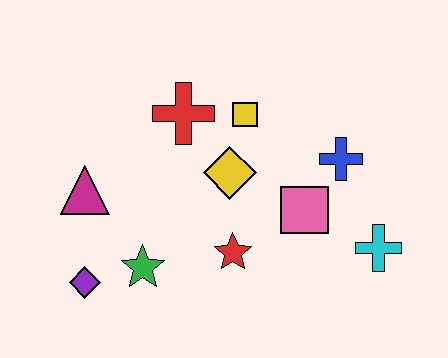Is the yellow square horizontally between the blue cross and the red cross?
Yes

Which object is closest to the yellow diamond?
The yellow square is closest to the yellow diamond.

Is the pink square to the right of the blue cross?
No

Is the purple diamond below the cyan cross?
Yes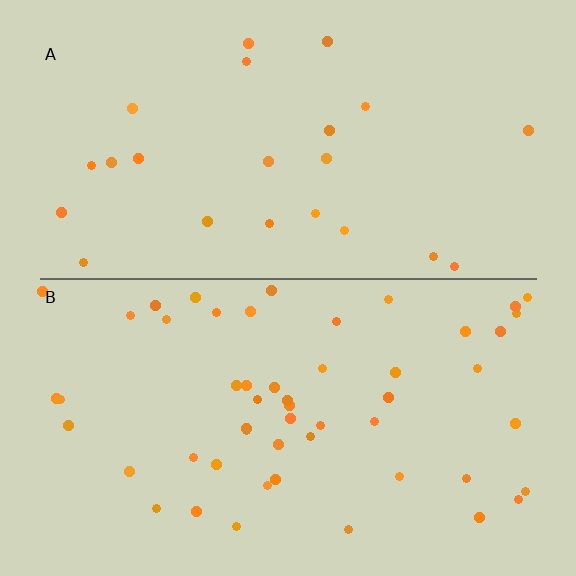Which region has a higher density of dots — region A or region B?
B (the bottom).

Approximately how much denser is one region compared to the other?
Approximately 2.3× — region B over region A.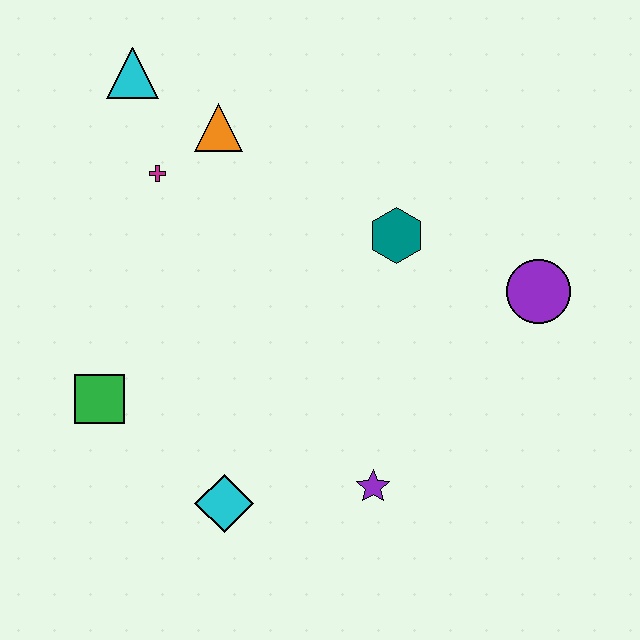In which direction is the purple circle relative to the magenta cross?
The purple circle is to the right of the magenta cross.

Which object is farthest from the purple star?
The cyan triangle is farthest from the purple star.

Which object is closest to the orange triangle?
The magenta cross is closest to the orange triangle.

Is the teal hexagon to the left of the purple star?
No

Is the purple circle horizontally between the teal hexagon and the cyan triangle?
No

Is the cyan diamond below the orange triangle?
Yes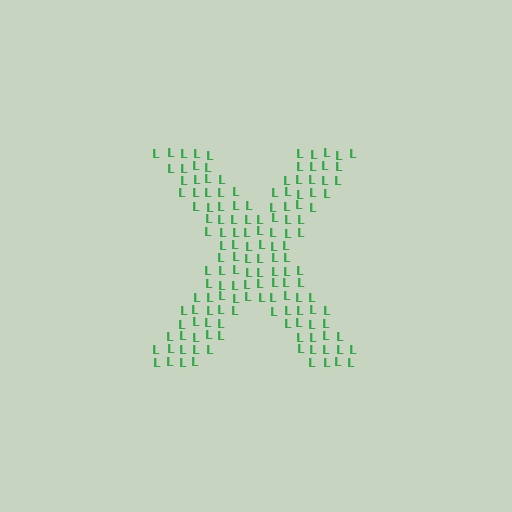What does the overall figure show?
The overall figure shows the letter X.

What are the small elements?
The small elements are letter L's.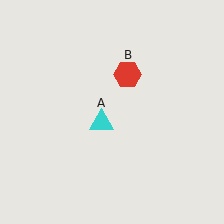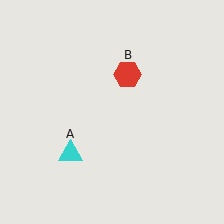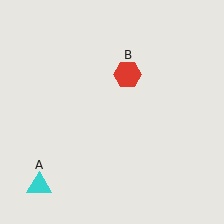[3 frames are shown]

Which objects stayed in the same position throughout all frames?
Red hexagon (object B) remained stationary.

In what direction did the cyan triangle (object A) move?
The cyan triangle (object A) moved down and to the left.